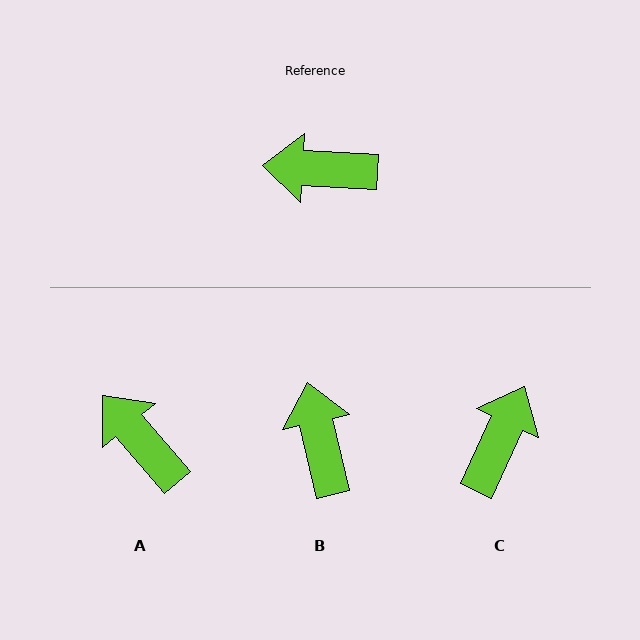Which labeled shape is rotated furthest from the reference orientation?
C, about 112 degrees away.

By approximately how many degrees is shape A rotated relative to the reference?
Approximately 47 degrees clockwise.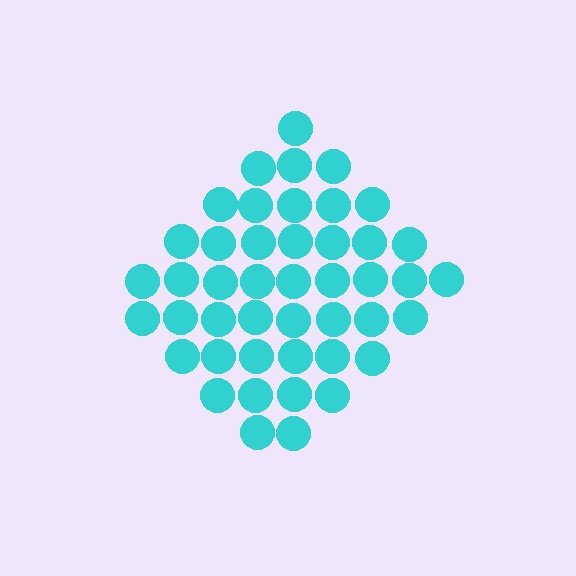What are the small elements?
The small elements are circles.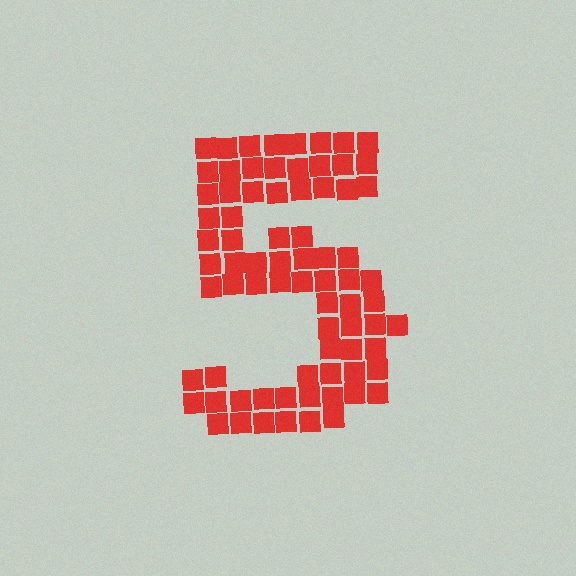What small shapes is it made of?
It is made of small squares.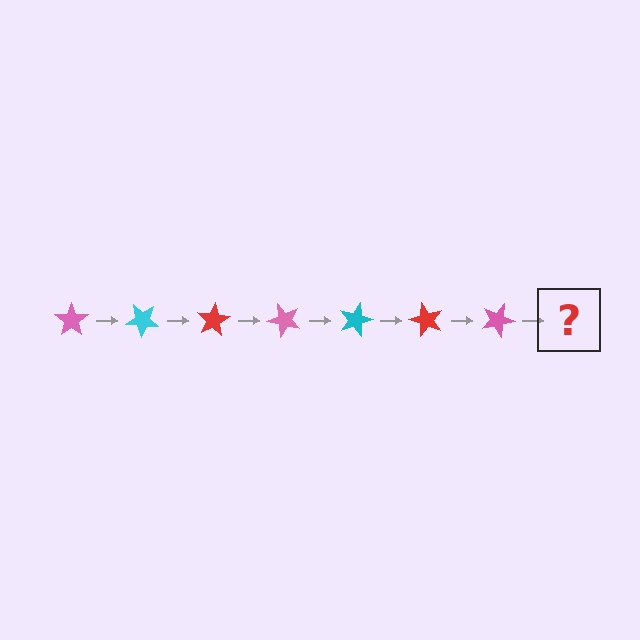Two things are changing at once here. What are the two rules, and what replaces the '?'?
The two rules are that it rotates 40 degrees each step and the color cycles through pink, cyan, and red. The '?' should be a cyan star, rotated 280 degrees from the start.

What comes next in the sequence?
The next element should be a cyan star, rotated 280 degrees from the start.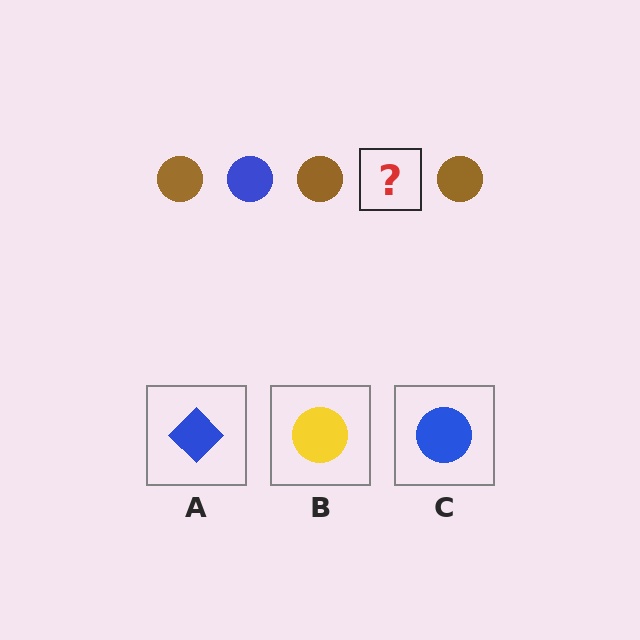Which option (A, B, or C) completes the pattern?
C.